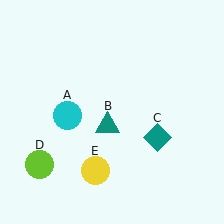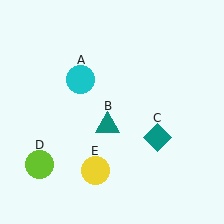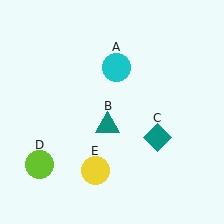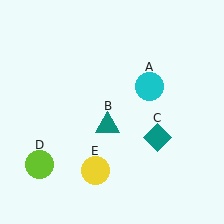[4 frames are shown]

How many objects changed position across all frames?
1 object changed position: cyan circle (object A).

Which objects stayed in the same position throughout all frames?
Teal triangle (object B) and teal diamond (object C) and lime circle (object D) and yellow circle (object E) remained stationary.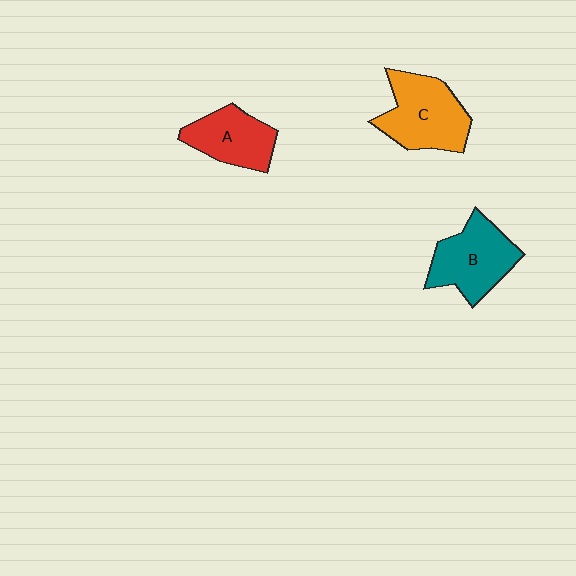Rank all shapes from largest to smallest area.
From largest to smallest: C (orange), B (teal), A (red).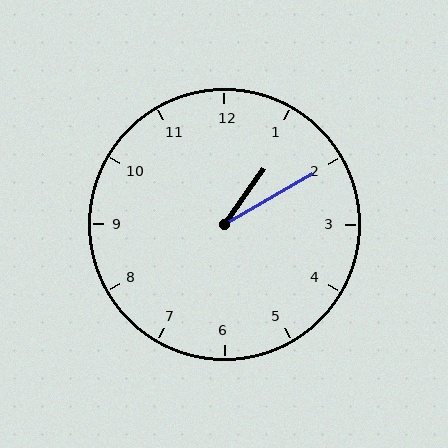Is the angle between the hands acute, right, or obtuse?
It is acute.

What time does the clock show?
1:10.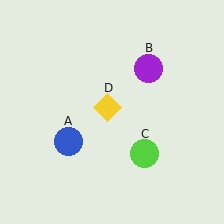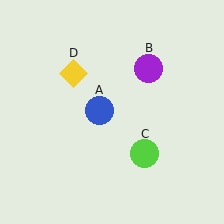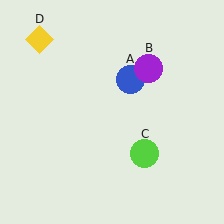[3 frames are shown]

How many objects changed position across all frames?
2 objects changed position: blue circle (object A), yellow diamond (object D).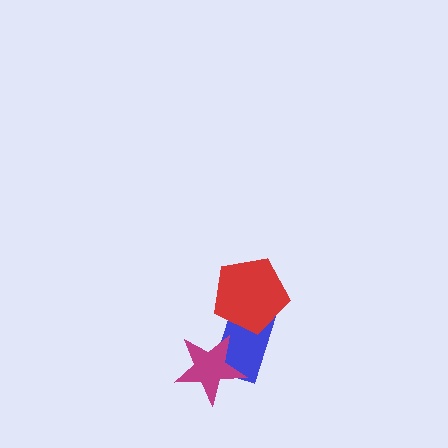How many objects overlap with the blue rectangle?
2 objects overlap with the blue rectangle.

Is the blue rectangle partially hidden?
Yes, it is partially covered by another shape.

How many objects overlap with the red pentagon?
1 object overlaps with the red pentagon.